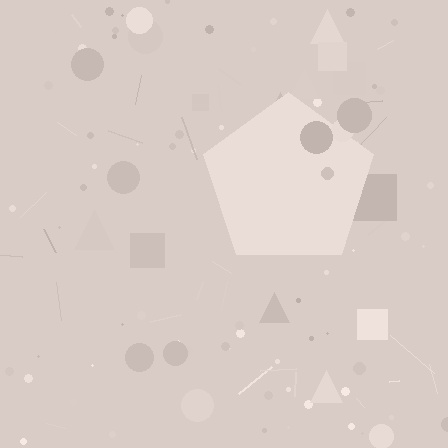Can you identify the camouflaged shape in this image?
The camouflaged shape is a pentagon.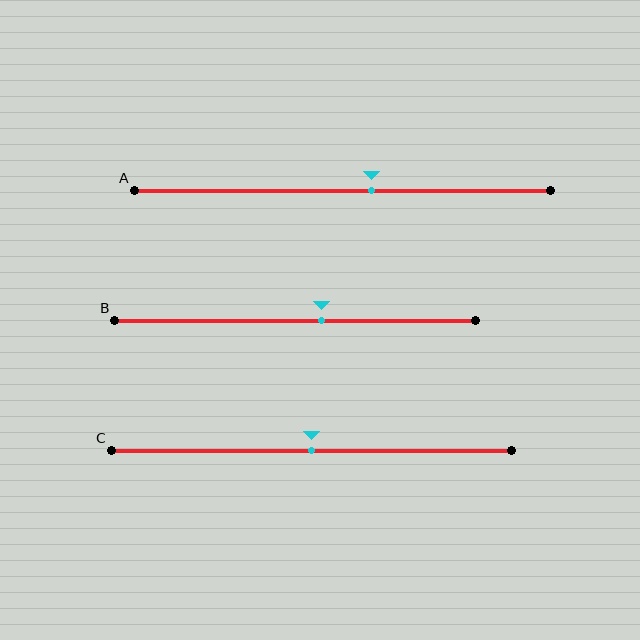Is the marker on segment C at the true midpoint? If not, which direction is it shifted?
Yes, the marker on segment C is at the true midpoint.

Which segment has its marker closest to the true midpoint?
Segment C has its marker closest to the true midpoint.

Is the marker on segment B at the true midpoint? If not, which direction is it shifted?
No, the marker on segment B is shifted to the right by about 8% of the segment length.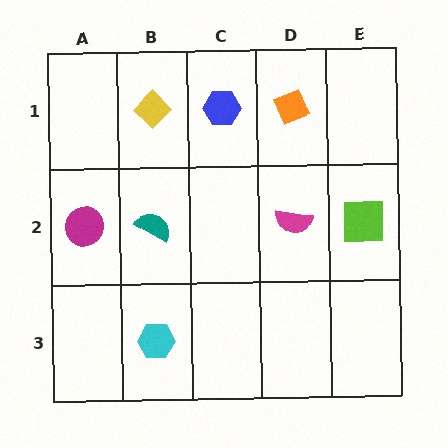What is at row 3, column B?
A cyan hexagon.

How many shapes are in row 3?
1 shape.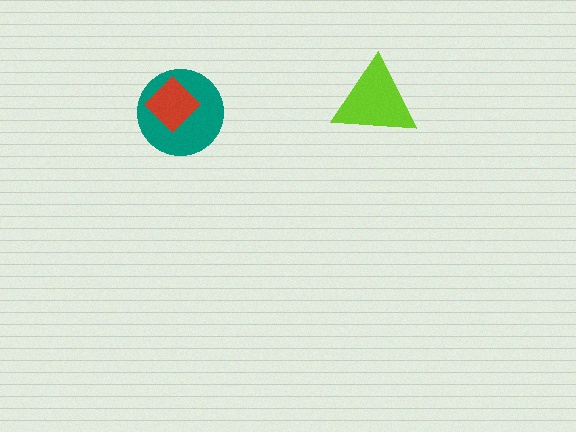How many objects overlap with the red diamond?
1 object overlaps with the red diamond.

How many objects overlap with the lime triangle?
0 objects overlap with the lime triangle.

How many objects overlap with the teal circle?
1 object overlaps with the teal circle.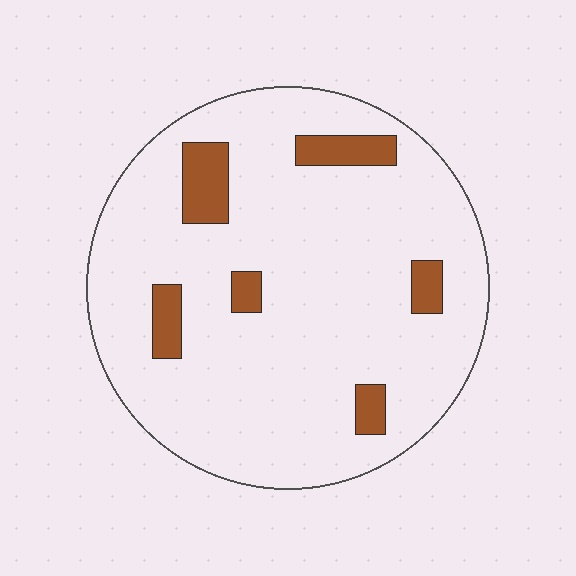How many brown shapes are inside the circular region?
6.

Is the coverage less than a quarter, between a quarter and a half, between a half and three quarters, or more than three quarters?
Less than a quarter.